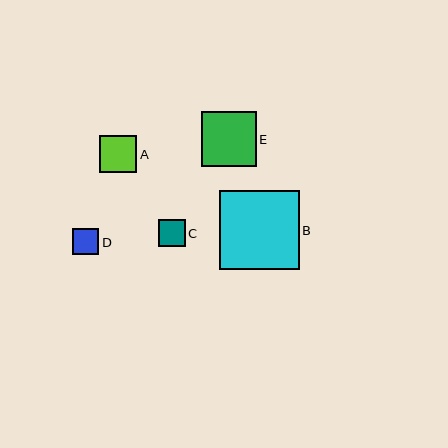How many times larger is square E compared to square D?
Square E is approximately 2.1 times the size of square D.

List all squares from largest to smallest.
From largest to smallest: B, E, A, C, D.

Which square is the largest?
Square B is the largest with a size of approximately 79 pixels.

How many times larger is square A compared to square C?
Square A is approximately 1.4 times the size of square C.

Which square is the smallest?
Square D is the smallest with a size of approximately 26 pixels.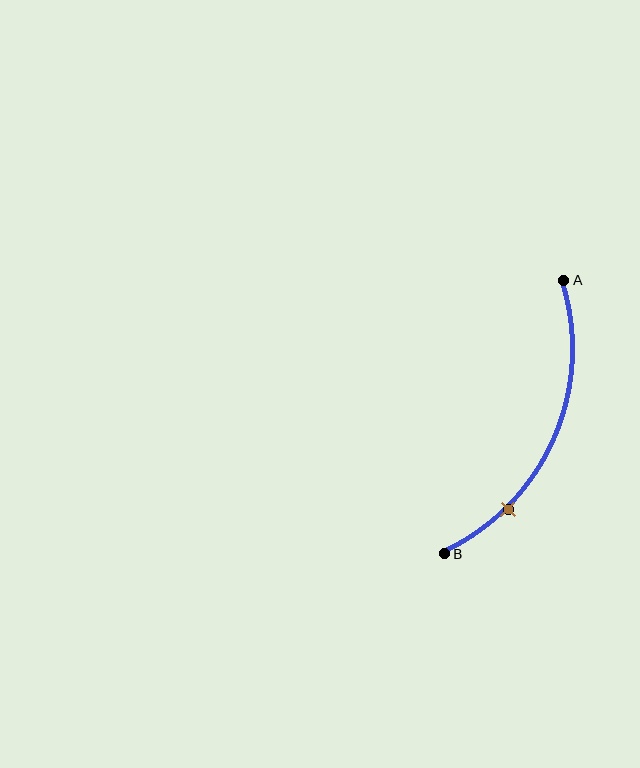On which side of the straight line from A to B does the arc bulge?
The arc bulges to the right of the straight line connecting A and B.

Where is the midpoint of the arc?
The arc midpoint is the point on the curve farthest from the straight line joining A and B. It sits to the right of that line.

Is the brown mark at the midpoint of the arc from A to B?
No. The brown mark lies on the arc but is closer to endpoint B. The arc midpoint would be at the point on the curve equidistant along the arc from both A and B.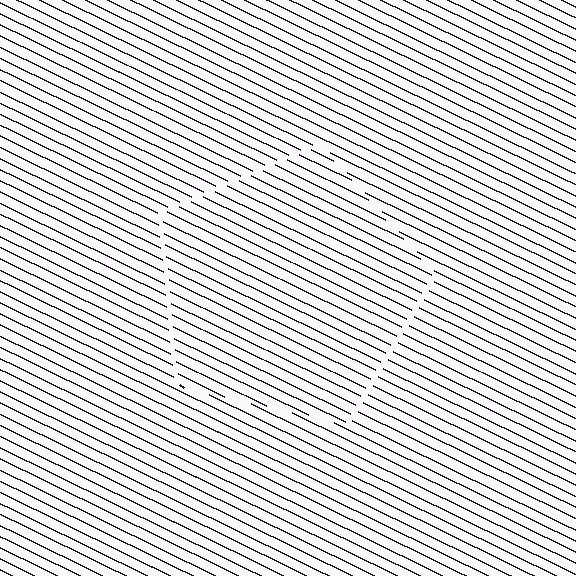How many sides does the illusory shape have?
5 sides — the line-ends trace a pentagon.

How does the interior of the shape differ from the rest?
The interior of the shape contains the same grating, shifted by half a period — the contour is defined by the phase discontinuity where line-ends from the inner and outer gratings abut.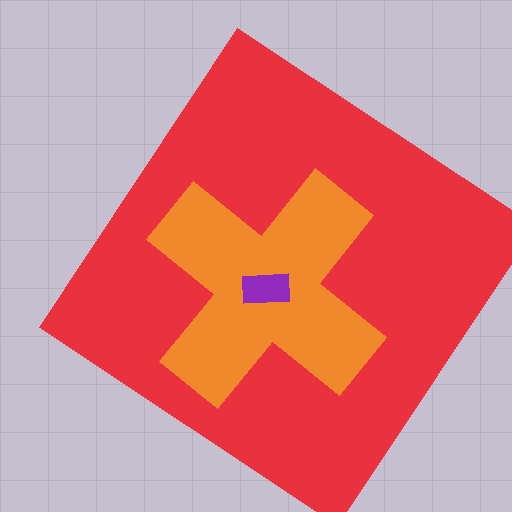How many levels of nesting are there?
3.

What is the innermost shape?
The purple rectangle.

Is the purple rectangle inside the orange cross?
Yes.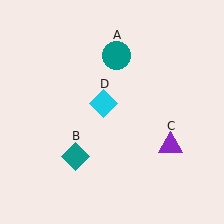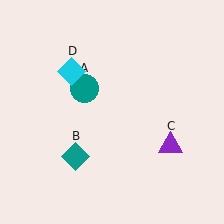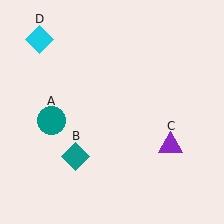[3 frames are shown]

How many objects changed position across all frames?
2 objects changed position: teal circle (object A), cyan diamond (object D).